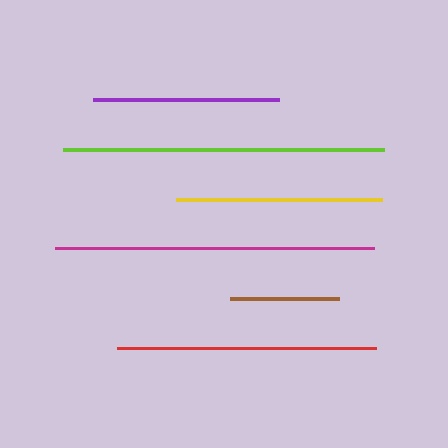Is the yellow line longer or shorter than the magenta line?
The magenta line is longer than the yellow line.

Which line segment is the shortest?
The brown line is the shortest at approximately 109 pixels.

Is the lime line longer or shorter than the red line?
The lime line is longer than the red line.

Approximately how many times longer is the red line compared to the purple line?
The red line is approximately 1.4 times the length of the purple line.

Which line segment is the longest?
The lime line is the longest at approximately 321 pixels.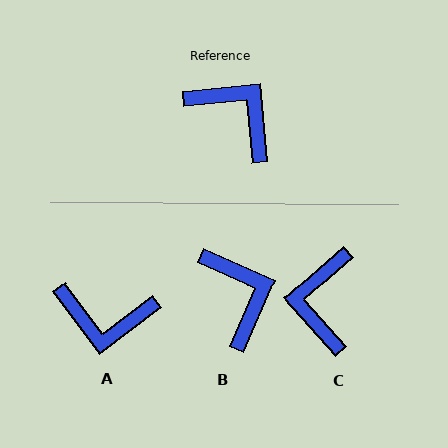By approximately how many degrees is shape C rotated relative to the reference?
Approximately 126 degrees counter-clockwise.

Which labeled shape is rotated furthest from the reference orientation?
A, about 148 degrees away.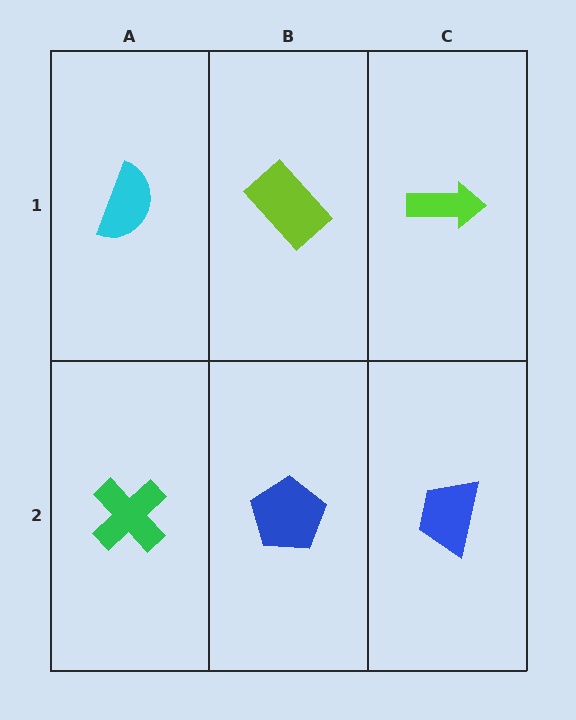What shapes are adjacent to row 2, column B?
A lime rectangle (row 1, column B), a green cross (row 2, column A), a blue trapezoid (row 2, column C).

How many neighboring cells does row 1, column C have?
2.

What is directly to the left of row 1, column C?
A lime rectangle.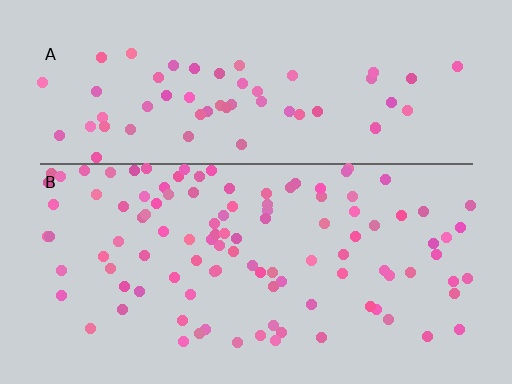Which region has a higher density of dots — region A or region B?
B (the bottom).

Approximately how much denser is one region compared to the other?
Approximately 1.7× — region B over region A.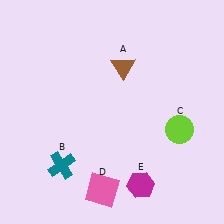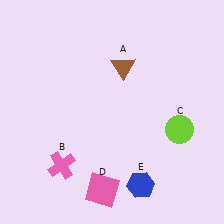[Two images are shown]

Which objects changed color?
B changed from teal to pink. E changed from magenta to blue.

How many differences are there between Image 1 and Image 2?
There are 2 differences between the two images.